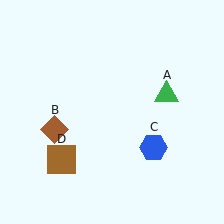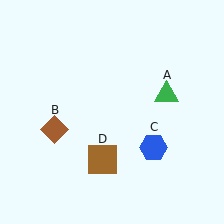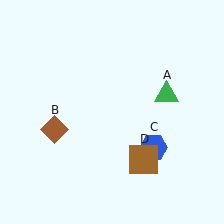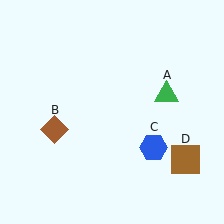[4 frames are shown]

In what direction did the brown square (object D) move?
The brown square (object D) moved right.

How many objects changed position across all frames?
1 object changed position: brown square (object D).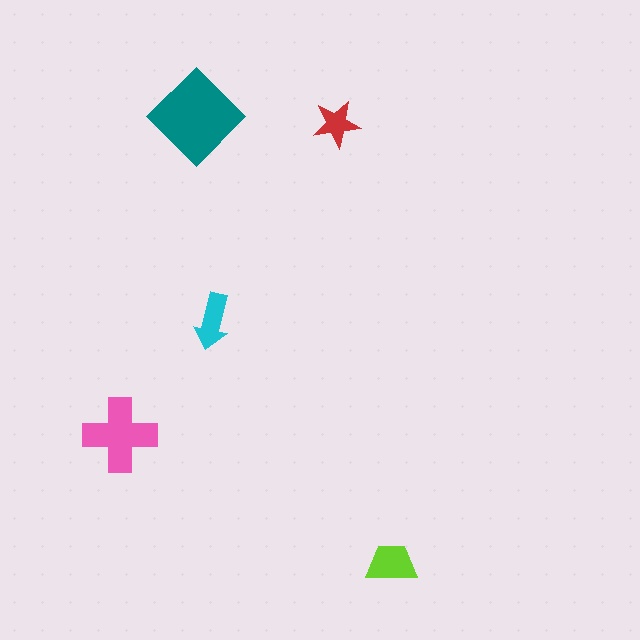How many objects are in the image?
There are 5 objects in the image.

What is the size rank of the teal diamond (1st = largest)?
1st.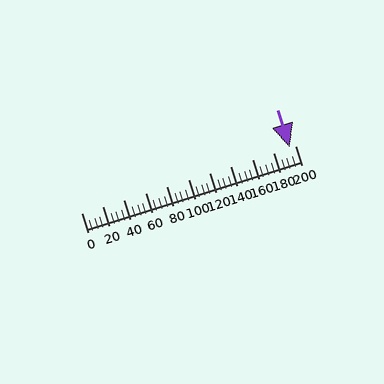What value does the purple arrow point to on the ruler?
The purple arrow points to approximately 195.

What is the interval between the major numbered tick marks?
The major tick marks are spaced 20 units apart.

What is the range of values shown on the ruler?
The ruler shows values from 0 to 200.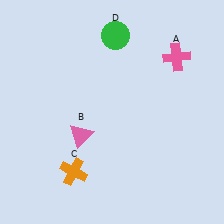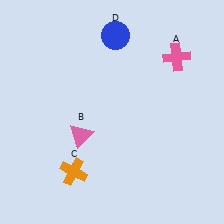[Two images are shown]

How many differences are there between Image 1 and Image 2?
There is 1 difference between the two images.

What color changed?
The circle (D) changed from green in Image 1 to blue in Image 2.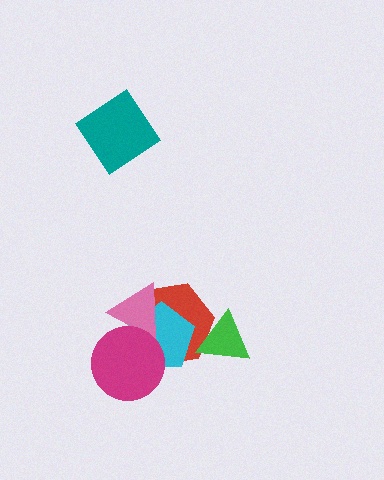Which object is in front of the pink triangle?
The magenta circle is in front of the pink triangle.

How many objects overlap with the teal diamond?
0 objects overlap with the teal diamond.